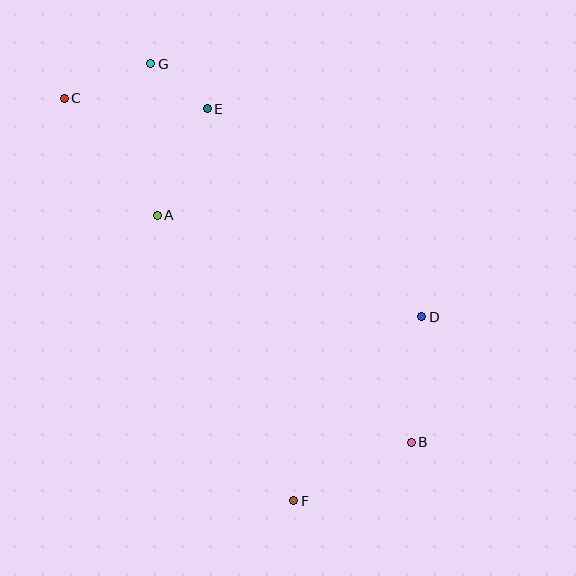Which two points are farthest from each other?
Points B and C are farthest from each other.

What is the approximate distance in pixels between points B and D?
The distance between B and D is approximately 126 pixels.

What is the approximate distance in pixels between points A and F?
The distance between A and F is approximately 316 pixels.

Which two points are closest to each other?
Points E and G are closest to each other.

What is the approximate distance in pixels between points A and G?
The distance between A and G is approximately 151 pixels.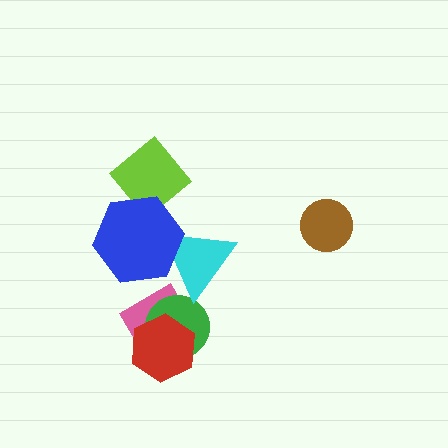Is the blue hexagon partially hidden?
No, no other shape covers it.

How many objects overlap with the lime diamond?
1 object overlaps with the lime diamond.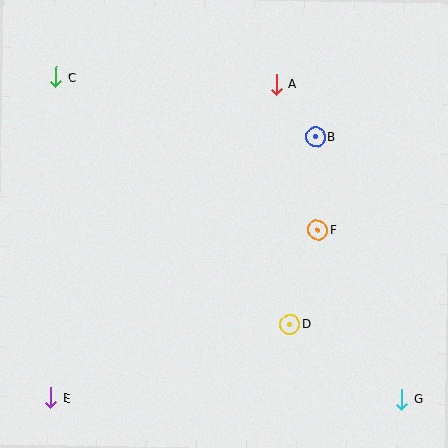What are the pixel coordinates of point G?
Point G is at (402, 399).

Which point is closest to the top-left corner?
Point C is closest to the top-left corner.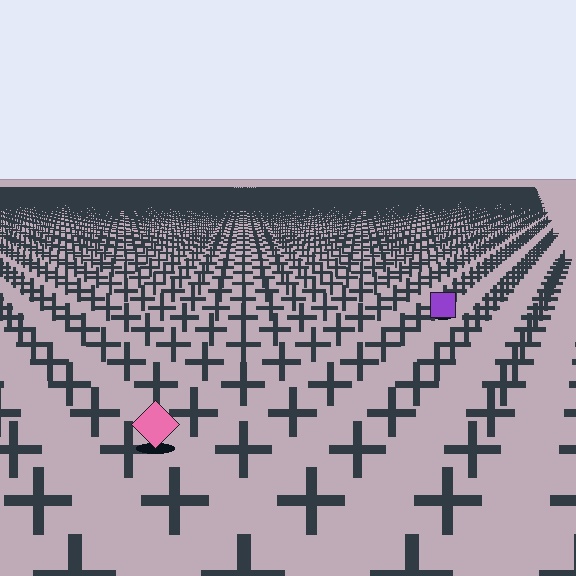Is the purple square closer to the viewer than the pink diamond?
No. The pink diamond is closer — you can tell from the texture gradient: the ground texture is coarser near it.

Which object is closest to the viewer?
The pink diamond is closest. The texture marks near it are larger and more spread out.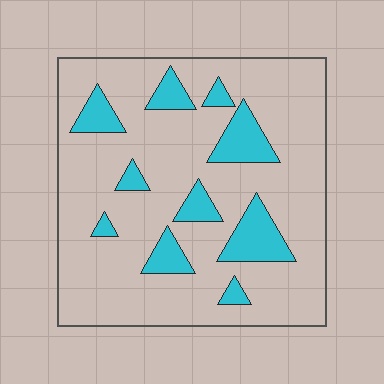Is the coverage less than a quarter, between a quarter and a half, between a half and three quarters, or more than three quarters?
Less than a quarter.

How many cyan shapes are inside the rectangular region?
10.